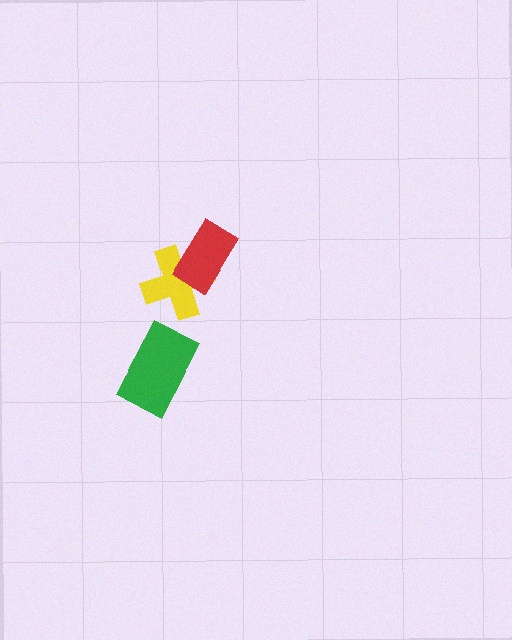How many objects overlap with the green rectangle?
0 objects overlap with the green rectangle.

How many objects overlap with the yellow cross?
1 object overlaps with the yellow cross.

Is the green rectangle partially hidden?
No, no other shape covers it.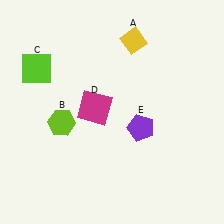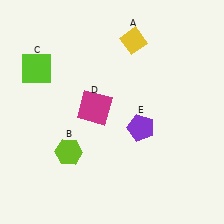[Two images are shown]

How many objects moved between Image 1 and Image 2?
1 object moved between the two images.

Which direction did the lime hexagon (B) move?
The lime hexagon (B) moved down.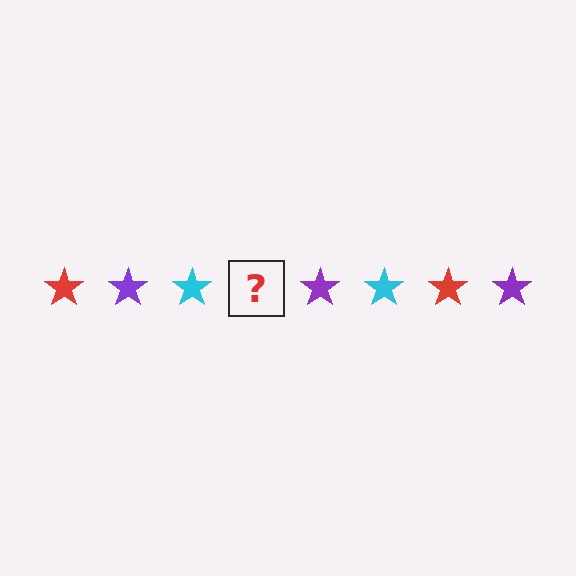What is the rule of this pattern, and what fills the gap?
The rule is that the pattern cycles through red, purple, cyan stars. The gap should be filled with a red star.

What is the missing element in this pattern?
The missing element is a red star.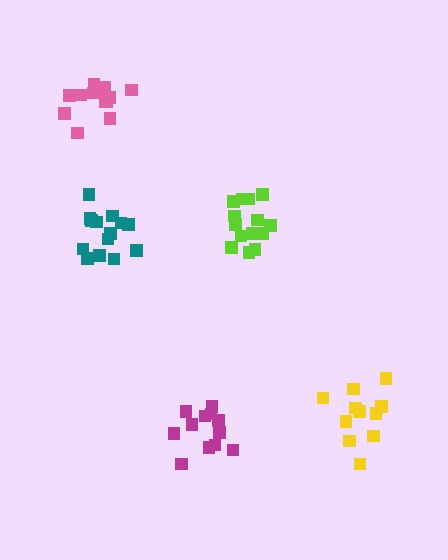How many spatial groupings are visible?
There are 5 spatial groupings.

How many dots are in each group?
Group 1: 12 dots, Group 2: 14 dots, Group 3: 14 dots, Group 4: 14 dots, Group 5: 11 dots (65 total).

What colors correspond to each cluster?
The clusters are colored: magenta, pink, teal, lime, yellow.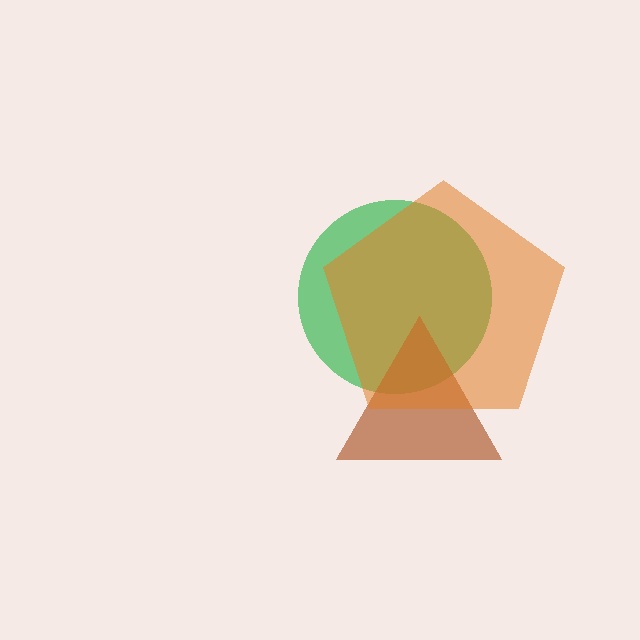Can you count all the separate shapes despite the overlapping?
Yes, there are 3 separate shapes.